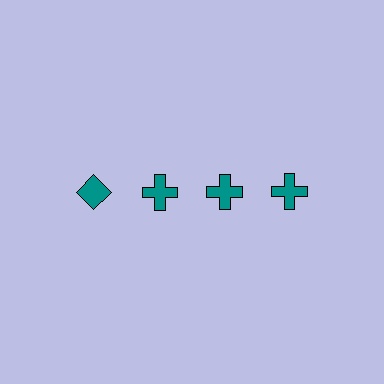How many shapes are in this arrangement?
There are 4 shapes arranged in a grid pattern.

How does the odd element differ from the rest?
It has a different shape: diamond instead of cross.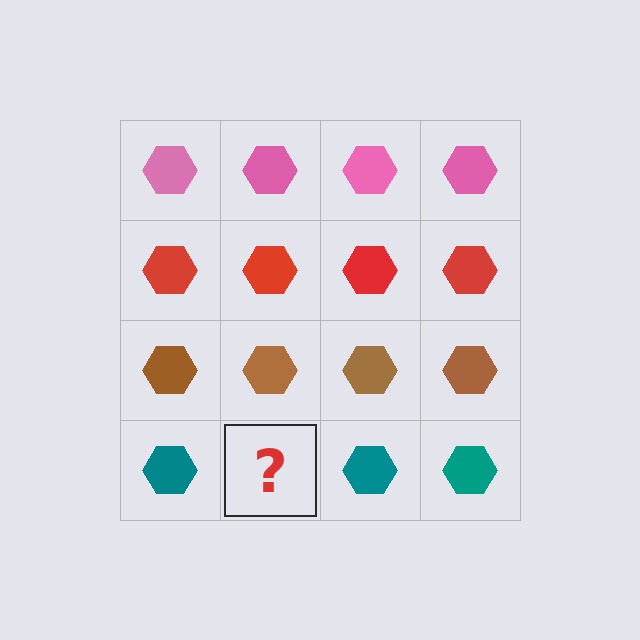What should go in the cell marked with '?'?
The missing cell should contain a teal hexagon.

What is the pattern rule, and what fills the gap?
The rule is that each row has a consistent color. The gap should be filled with a teal hexagon.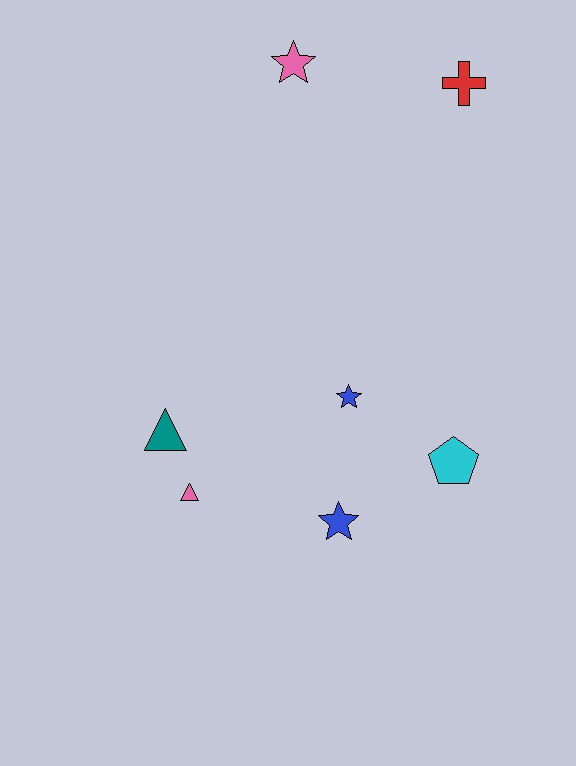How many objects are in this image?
There are 7 objects.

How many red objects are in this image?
There is 1 red object.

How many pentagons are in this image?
There is 1 pentagon.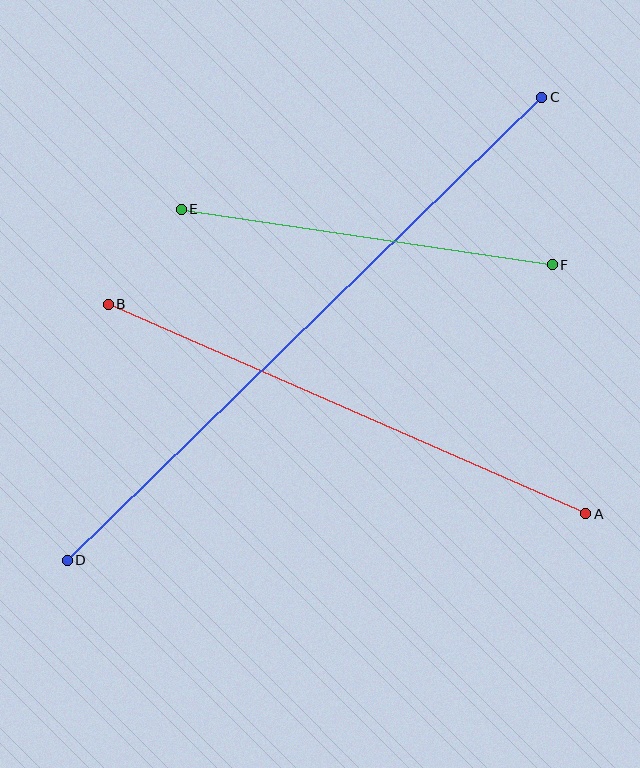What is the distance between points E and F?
The distance is approximately 375 pixels.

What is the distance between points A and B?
The distance is approximately 521 pixels.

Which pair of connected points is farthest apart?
Points C and D are farthest apart.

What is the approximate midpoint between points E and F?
The midpoint is at approximately (367, 237) pixels.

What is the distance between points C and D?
The distance is approximately 663 pixels.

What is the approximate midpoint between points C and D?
The midpoint is at approximately (305, 329) pixels.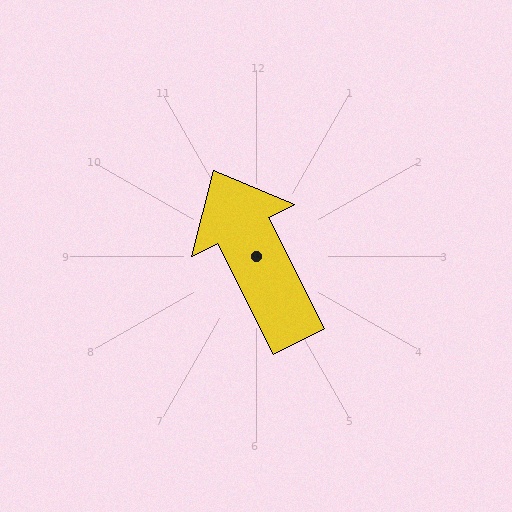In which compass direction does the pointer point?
Northwest.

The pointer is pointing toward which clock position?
Roughly 11 o'clock.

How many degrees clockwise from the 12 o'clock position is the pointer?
Approximately 333 degrees.